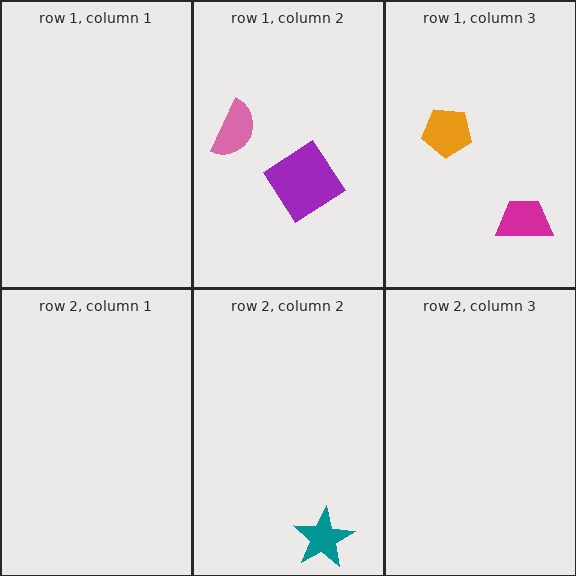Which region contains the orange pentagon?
The row 1, column 3 region.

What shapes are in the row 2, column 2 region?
The teal star.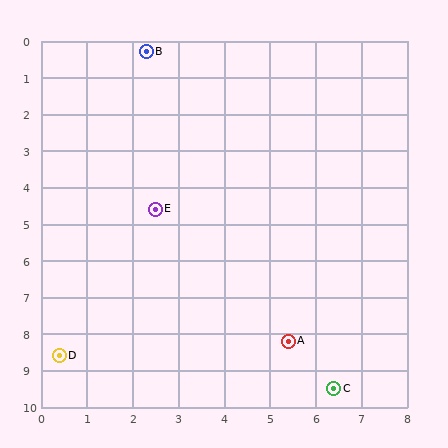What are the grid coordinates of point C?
Point C is at approximately (6.4, 9.5).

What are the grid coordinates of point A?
Point A is at approximately (5.4, 8.2).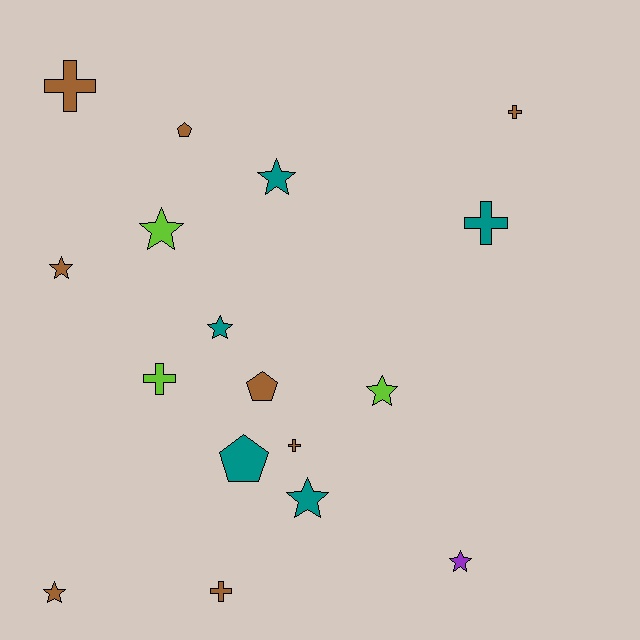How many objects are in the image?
There are 17 objects.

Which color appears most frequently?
Brown, with 8 objects.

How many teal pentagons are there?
There is 1 teal pentagon.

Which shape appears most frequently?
Star, with 8 objects.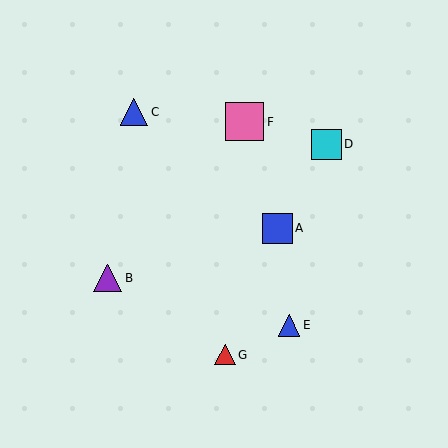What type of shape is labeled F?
Shape F is a pink square.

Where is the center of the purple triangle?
The center of the purple triangle is at (108, 278).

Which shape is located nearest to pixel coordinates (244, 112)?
The pink square (labeled F) at (244, 122) is nearest to that location.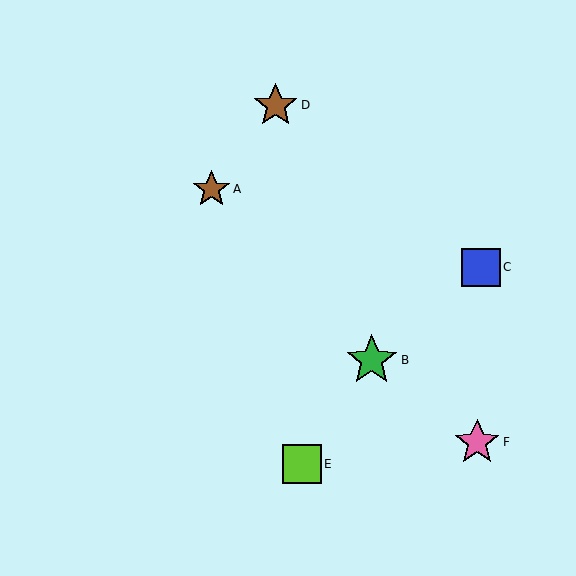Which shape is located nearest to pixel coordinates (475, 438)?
The pink star (labeled F) at (477, 442) is nearest to that location.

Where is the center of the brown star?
The center of the brown star is at (276, 105).